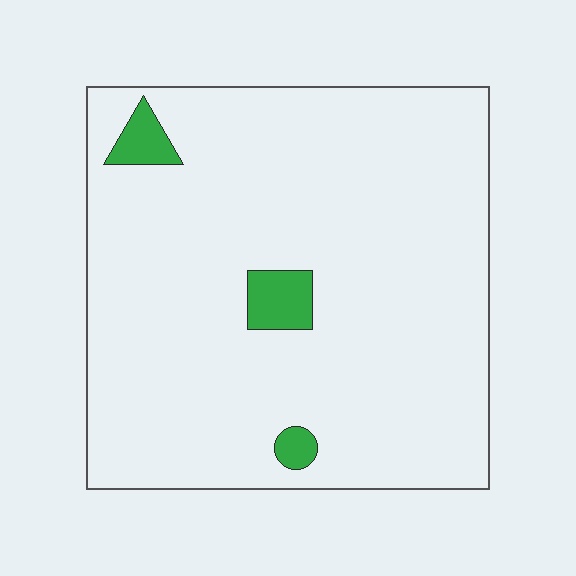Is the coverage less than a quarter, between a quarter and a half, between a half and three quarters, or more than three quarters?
Less than a quarter.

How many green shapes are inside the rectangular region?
3.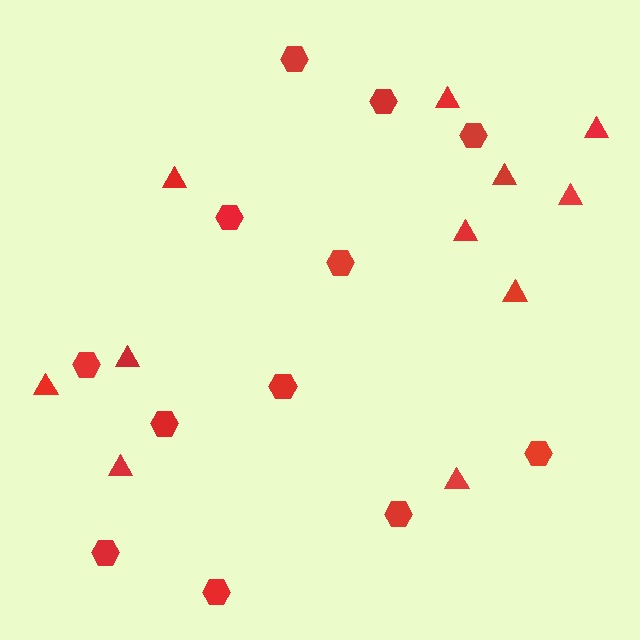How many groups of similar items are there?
There are 2 groups: one group of triangles (11) and one group of hexagons (12).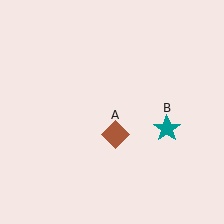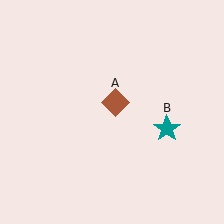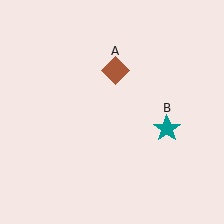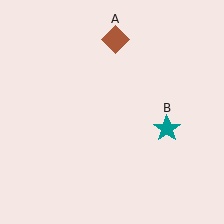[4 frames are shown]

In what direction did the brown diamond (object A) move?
The brown diamond (object A) moved up.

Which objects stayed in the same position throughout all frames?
Teal star (object B) remained stationary.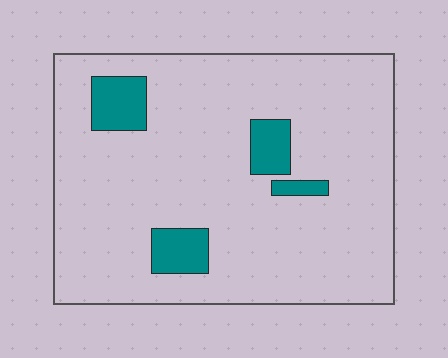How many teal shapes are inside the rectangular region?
4.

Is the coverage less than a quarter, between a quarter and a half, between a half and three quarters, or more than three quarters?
Less than a quarter.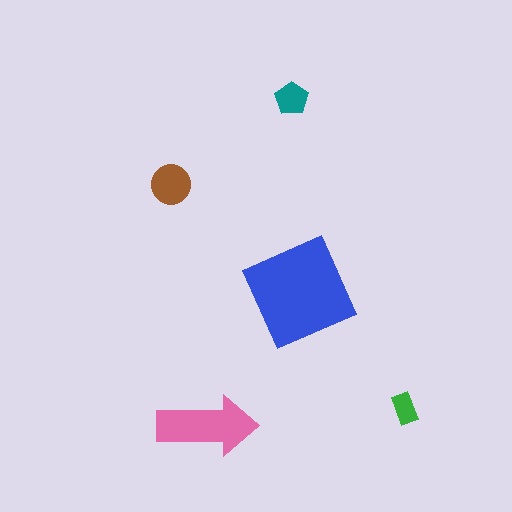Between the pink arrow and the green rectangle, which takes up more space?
The pink arrow.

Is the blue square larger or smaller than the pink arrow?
Larger.